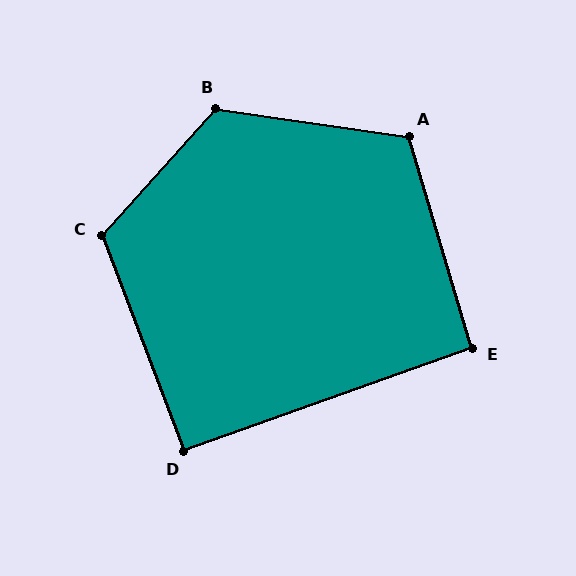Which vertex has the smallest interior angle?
D, at approximately 91 degrees.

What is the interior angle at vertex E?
Approximately 93 degrees (approximately right).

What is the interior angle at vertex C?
Approximately 117 degrees (obtuse).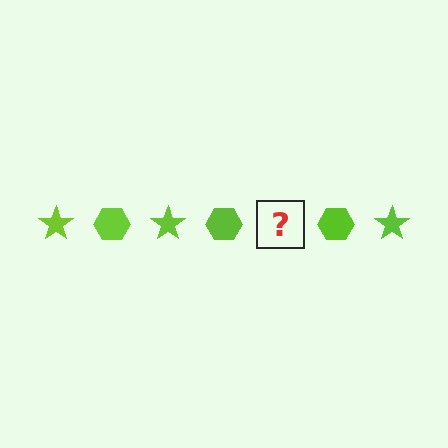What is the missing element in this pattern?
The missing element is a lime star.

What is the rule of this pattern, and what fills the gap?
The rule is that the pattern cycles through star, hexagon shapes in lime. The gap should be filled with a lime star.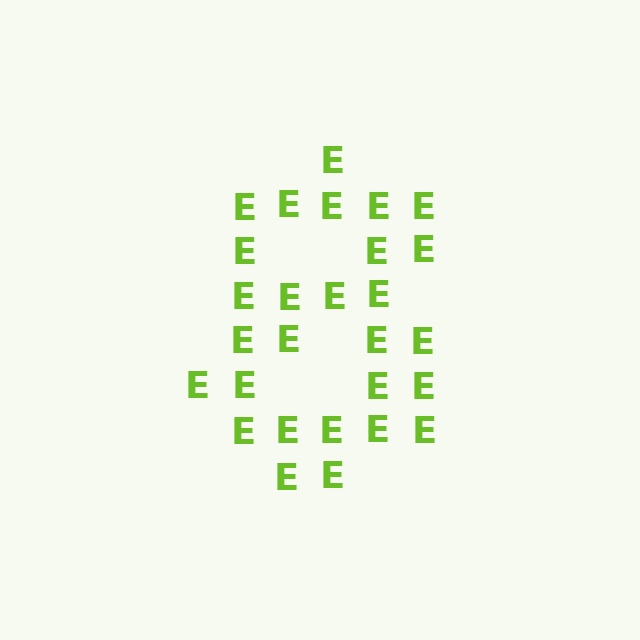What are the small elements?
The small elements are letter E's.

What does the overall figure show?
The overall figure shows the digit 8.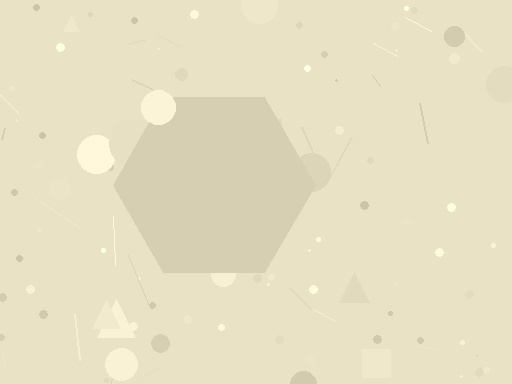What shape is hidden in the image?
A hexagon is hidden in the image.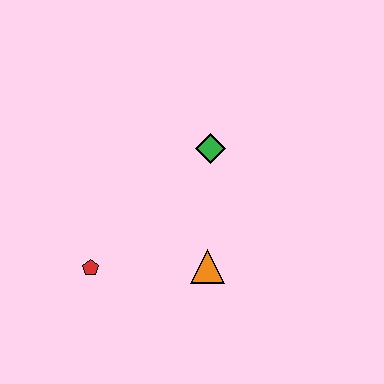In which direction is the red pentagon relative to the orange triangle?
The red pentagon is to the left of the orange triangle.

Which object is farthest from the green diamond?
The red pentagon is farthest from the green diamond.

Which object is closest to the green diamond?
The orange triangle is closest to the green diamond.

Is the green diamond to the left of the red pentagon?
No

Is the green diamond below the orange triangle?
No